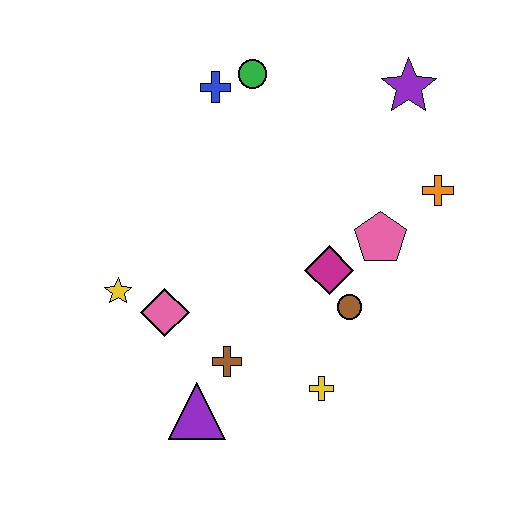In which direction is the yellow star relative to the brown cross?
The yellow star is to the left of the brown cross.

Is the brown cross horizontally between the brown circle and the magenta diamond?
No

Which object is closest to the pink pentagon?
The magenta diamond is closest to the pink pentagon.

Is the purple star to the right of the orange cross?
No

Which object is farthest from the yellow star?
The purple star is farthest from the yellow star.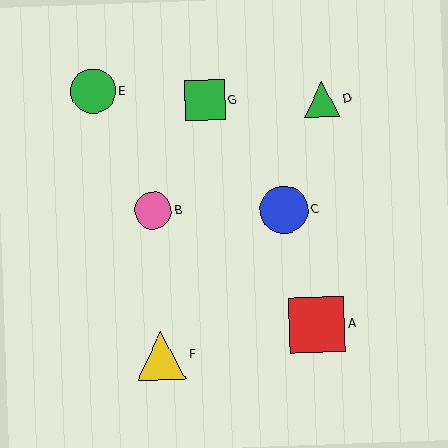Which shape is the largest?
The red square (labeled A) is the largest.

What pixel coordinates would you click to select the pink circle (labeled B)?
Click at (153, 210) to select the pink circle B.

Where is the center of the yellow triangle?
The center of the yellow triangle is at (162, 356).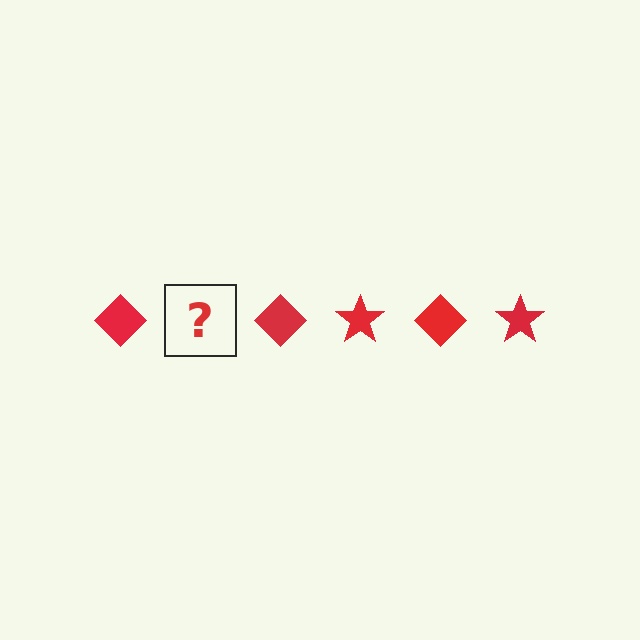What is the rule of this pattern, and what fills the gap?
The rule is that the pattern cycles through diamond, star shapes in red. The gap should be filled with a red star.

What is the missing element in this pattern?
The missing element is a red star.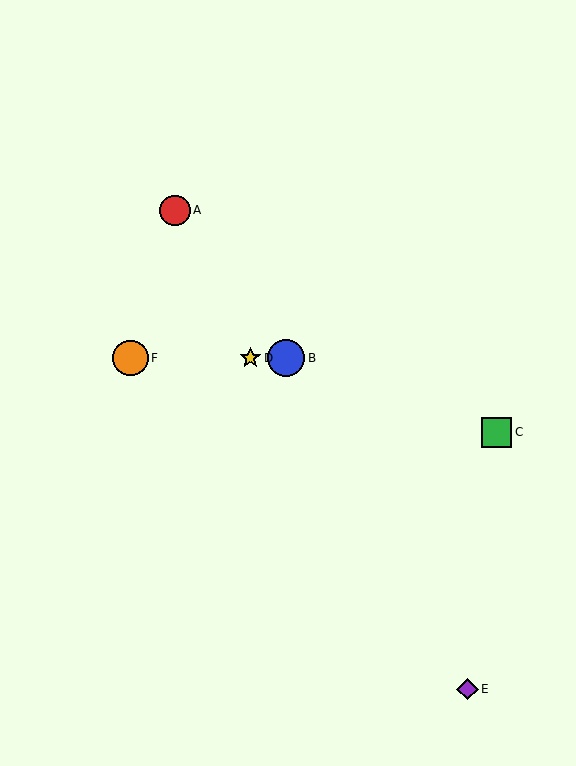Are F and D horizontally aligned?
Yes, both are at y≈358.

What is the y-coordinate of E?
Object E is at y≈689.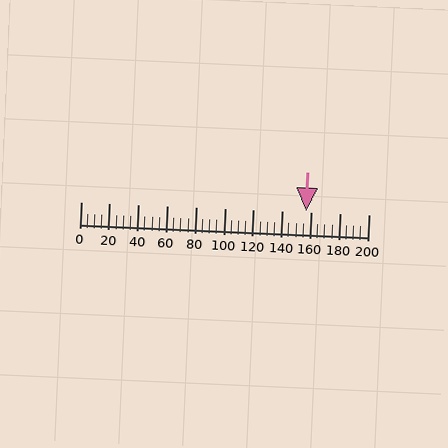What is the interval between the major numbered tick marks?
The major tick marks are spaced 20 units apart.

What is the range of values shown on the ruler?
The ruler shows values from 0 to 200.